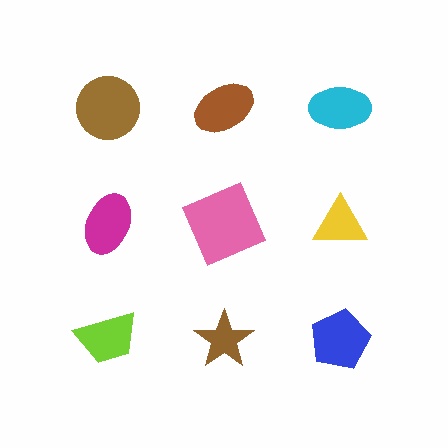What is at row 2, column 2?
A pink square.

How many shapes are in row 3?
3 shapes.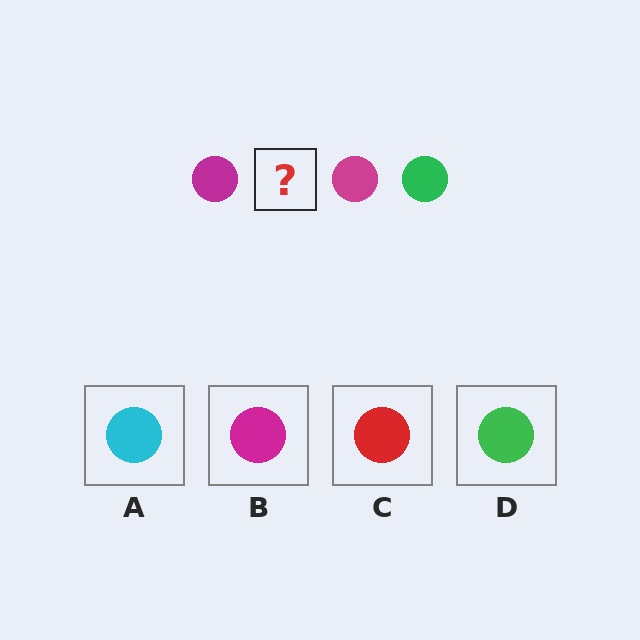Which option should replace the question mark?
Option D.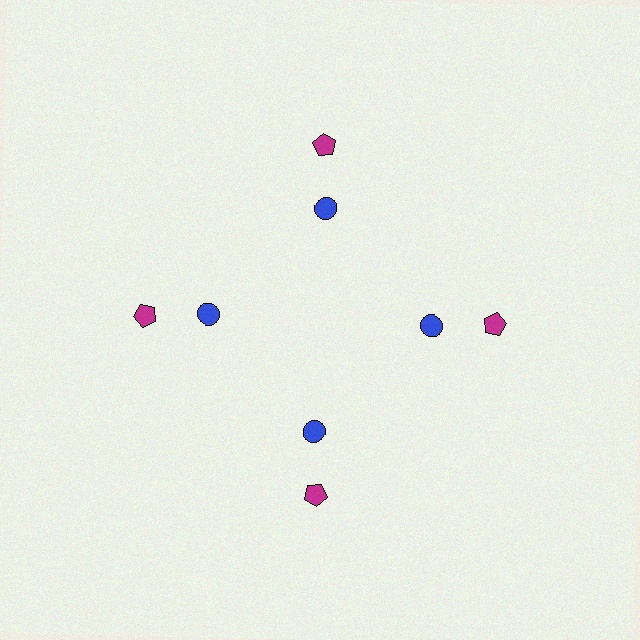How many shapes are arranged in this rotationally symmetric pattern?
There are 8 shapes, arranged in 4 groups of 2.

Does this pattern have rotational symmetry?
Yes, this pattern has 4-fold rotational symmetry. It looks the same after rotating 90 degrees around the center.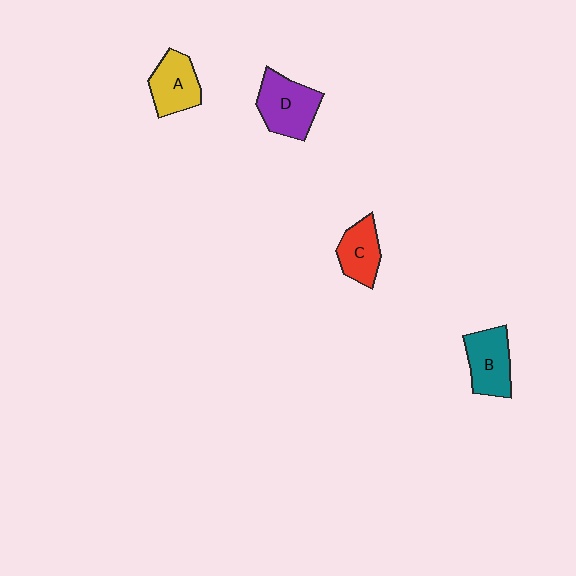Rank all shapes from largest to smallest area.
From largest to smallest: D (purple), B (teal), A (yellow), C (red).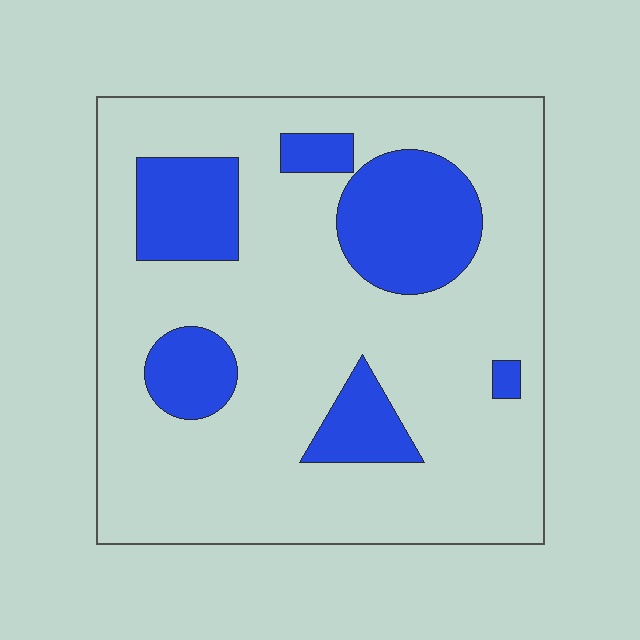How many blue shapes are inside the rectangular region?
6.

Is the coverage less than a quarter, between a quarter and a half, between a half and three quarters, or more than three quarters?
Less than a quarter.